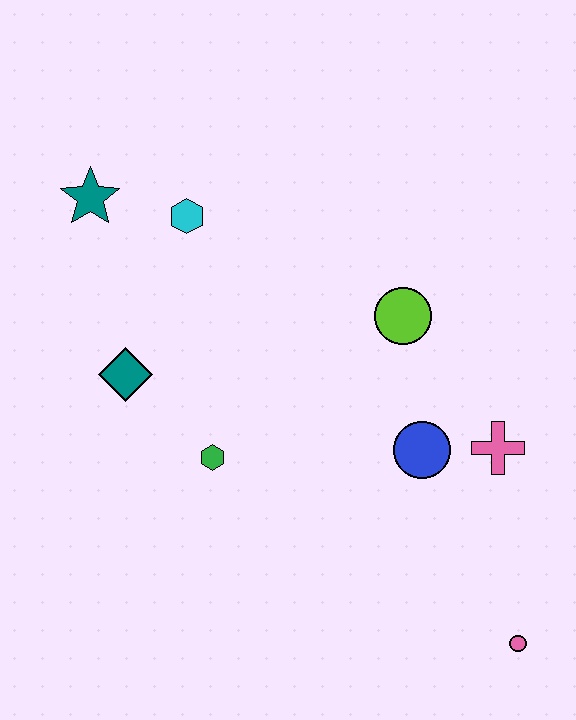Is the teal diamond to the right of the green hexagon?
No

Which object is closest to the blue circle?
The pink cross is closest to the blue circle.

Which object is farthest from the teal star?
The pink circle is farthest from the teal star.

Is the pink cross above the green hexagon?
Yes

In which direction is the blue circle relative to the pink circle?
The blue circle is above the pink circle.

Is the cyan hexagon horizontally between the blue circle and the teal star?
Yes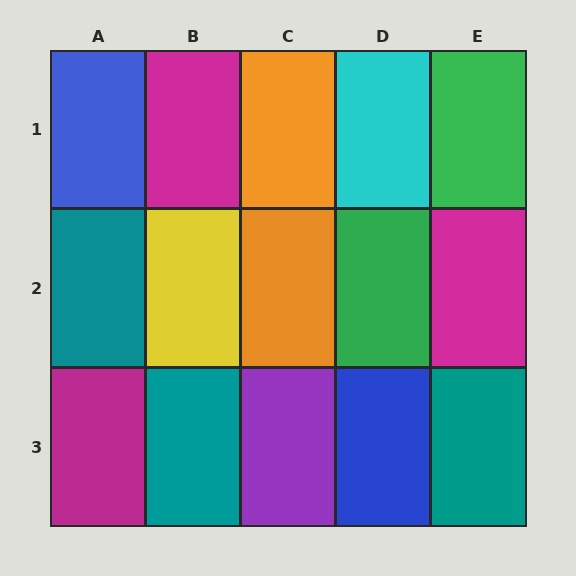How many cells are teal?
3 cells are teal.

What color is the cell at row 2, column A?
Teal.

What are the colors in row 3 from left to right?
Magenta, teal, purple, blue, teal.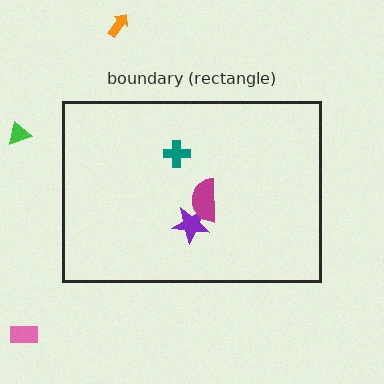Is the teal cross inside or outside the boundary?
Inside.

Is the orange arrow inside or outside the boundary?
Outside.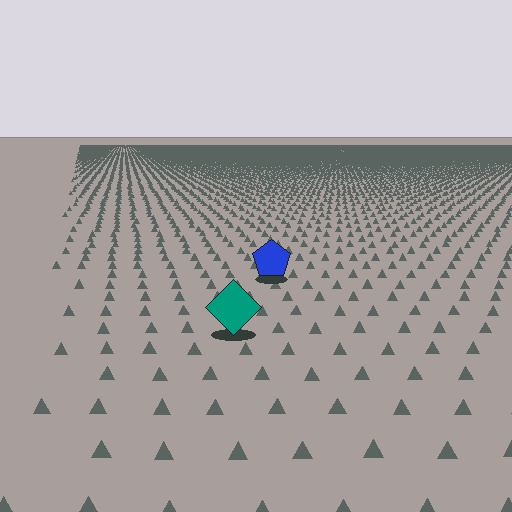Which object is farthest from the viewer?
The blue pentagon is farthest from the viewer. It appears smaller and the ground texture around it is denser.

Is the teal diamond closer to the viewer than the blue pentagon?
Yes. The teal diamond is closer — you can tell from the texture gradient: the ground texture is coarser near it.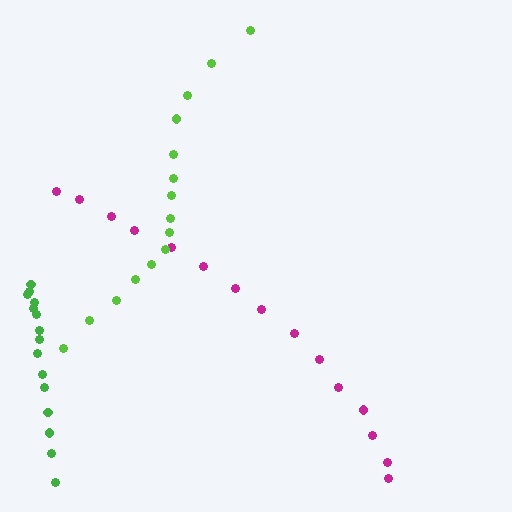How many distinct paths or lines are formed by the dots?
There are 3 distinct paths.